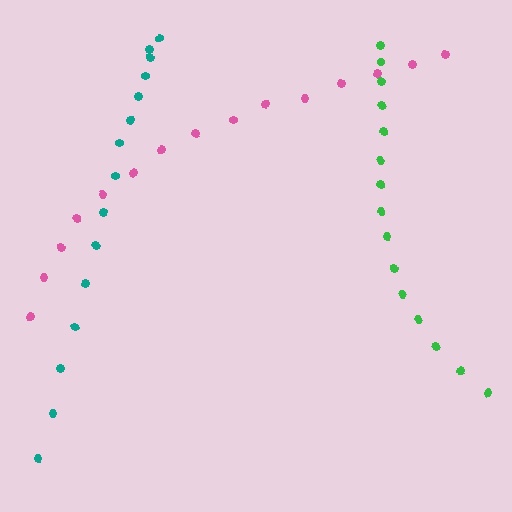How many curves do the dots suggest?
There are 3 distinct paths.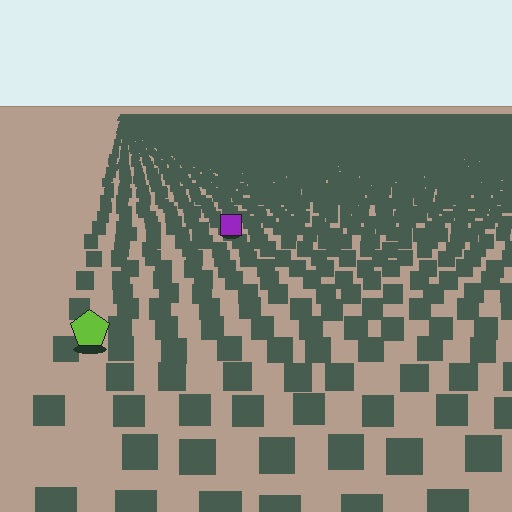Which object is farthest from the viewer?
The purple square is farthest from the viewer. It appears smaller and the ground texture around it is denser.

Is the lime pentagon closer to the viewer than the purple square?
Yes. The lime pentagon is closer — you can tell from the texture gradient: the ground texture is coarser near it.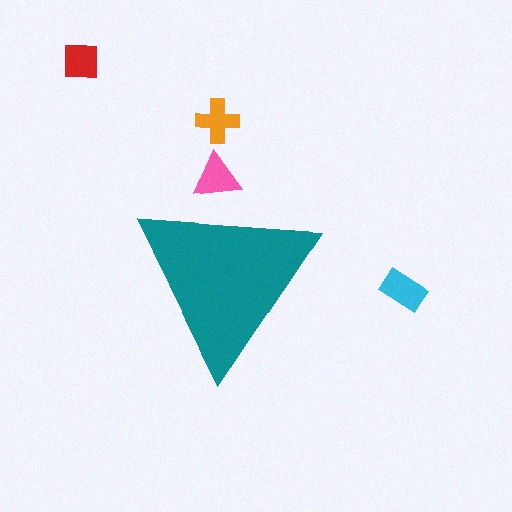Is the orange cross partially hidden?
No, the orange cross is fully visible.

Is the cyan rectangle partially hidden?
No, the cyan rectangle is fully visible.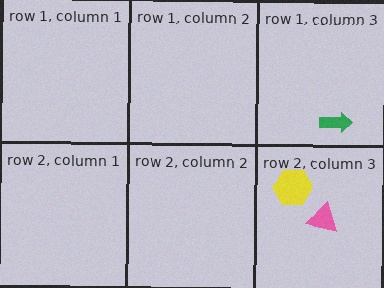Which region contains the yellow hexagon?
The row 2, column 3 region.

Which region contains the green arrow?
The row 1, column 3 region.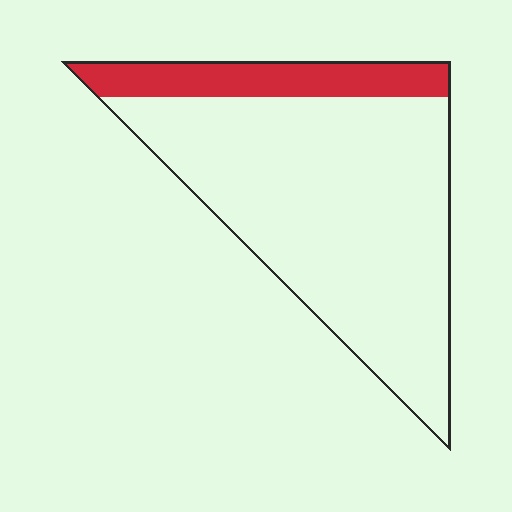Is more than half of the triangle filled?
No.